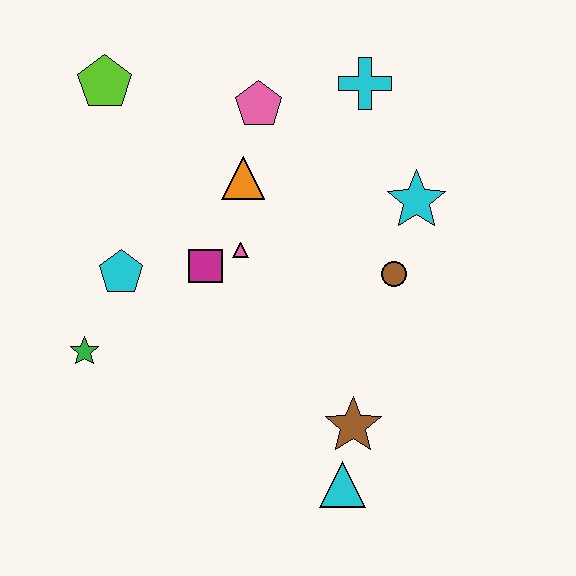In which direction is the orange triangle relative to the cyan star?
The orange triangle is to the left of the cyan star.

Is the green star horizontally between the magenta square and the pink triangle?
No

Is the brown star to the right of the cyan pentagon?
Yes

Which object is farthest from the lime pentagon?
The cyan triangle is farthest from the lime pentagon.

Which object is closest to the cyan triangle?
The brown star is closest to the cyan triangle.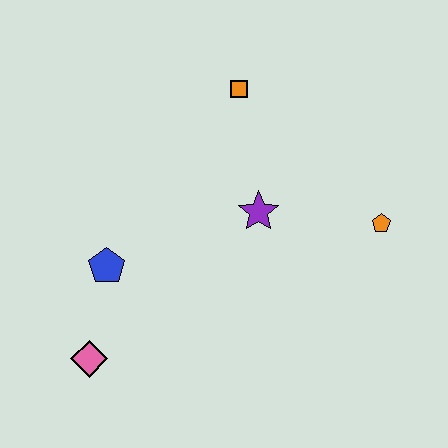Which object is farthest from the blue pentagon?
The orange pentagon is farthest from the blue pentagon.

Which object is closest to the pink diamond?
The blue pentagon is closest to the pink diamond.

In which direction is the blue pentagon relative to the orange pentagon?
The blue pentagon is to the left of the orange pentagon.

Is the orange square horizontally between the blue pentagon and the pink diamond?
No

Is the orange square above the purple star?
Yes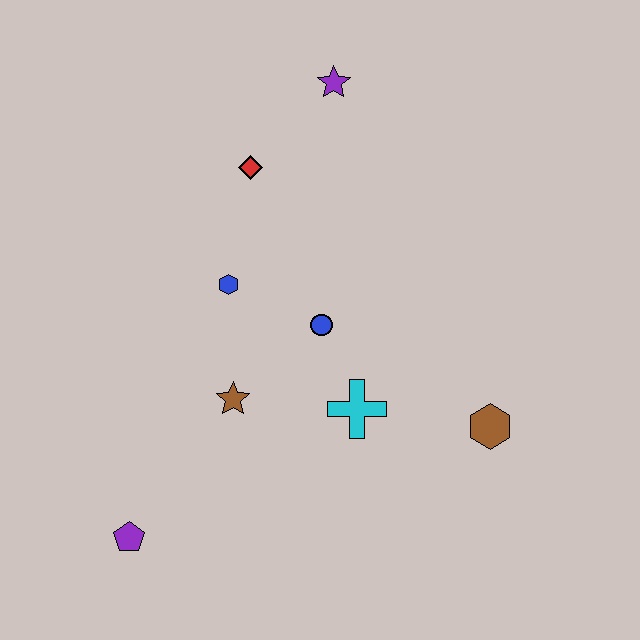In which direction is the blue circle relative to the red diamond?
The blue circle is below the red diamond.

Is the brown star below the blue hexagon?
Yes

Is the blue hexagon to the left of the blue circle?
Yes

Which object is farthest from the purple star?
The purple pentagon is farthest from the purple star.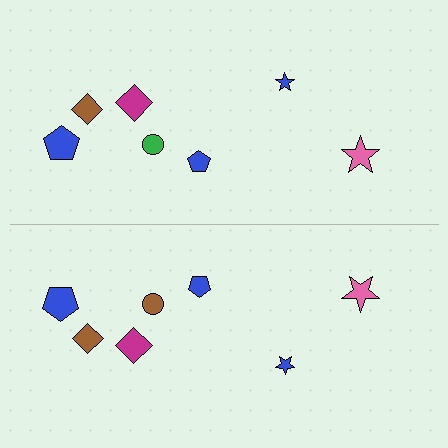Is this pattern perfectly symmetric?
No, the pattern is not perfectly symmetric. The brown circle on the bottom side breaks the symmetry — its mirror counterpart is green.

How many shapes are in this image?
There are 14 shapes in this image.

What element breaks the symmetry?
The brown circle on the bottom side breaks the symmetry — its mirror counterpart is green.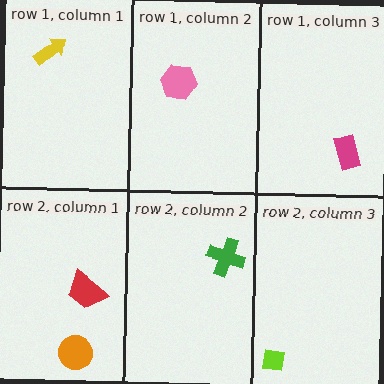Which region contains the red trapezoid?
The row 2, column 1 region.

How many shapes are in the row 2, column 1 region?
2.